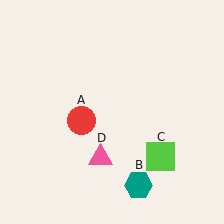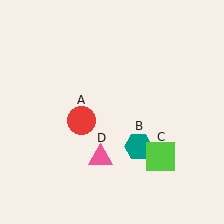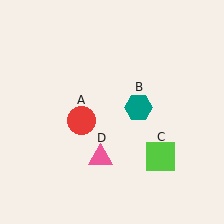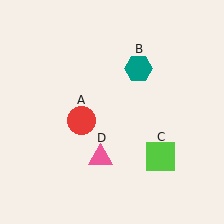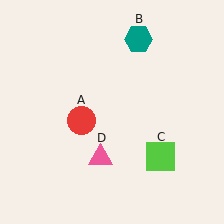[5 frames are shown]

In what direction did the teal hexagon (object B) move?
The teal hexagon (object B) moved up.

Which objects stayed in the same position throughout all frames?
Red circle (object A) and lime square (object C) and pink triangle (object D) remained stationary.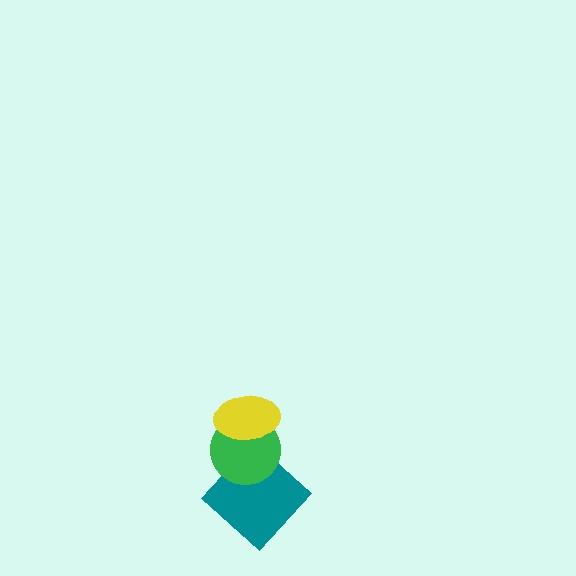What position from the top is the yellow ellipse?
The yellow ellipse is 1st from the top.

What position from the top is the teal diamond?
The teal diamond is 3rd from the top.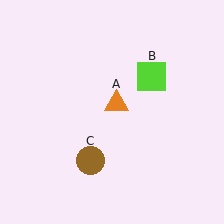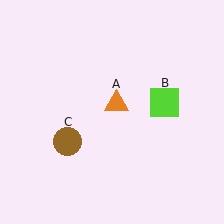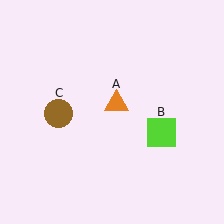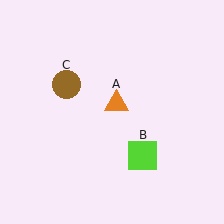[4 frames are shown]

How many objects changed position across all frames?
2 objects changed position: lime square (object B), brown circle (object C).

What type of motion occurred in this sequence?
The lime square (object B), brown circle (object C) rotated clockwise around the center of the scene.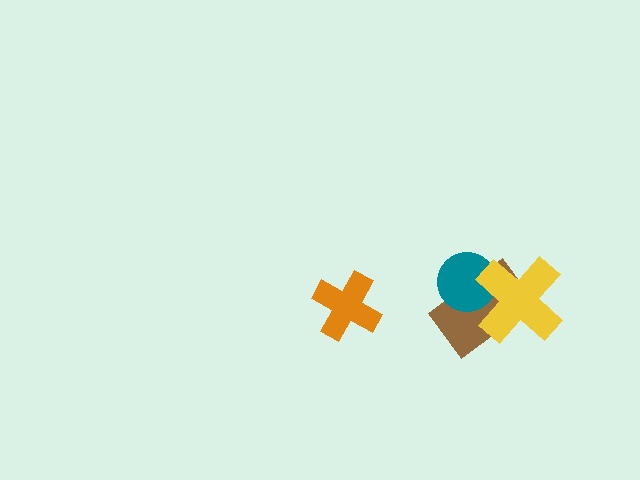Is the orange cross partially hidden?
No, no other shape covers it.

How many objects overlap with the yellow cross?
2 objects overlap with the yellow cross.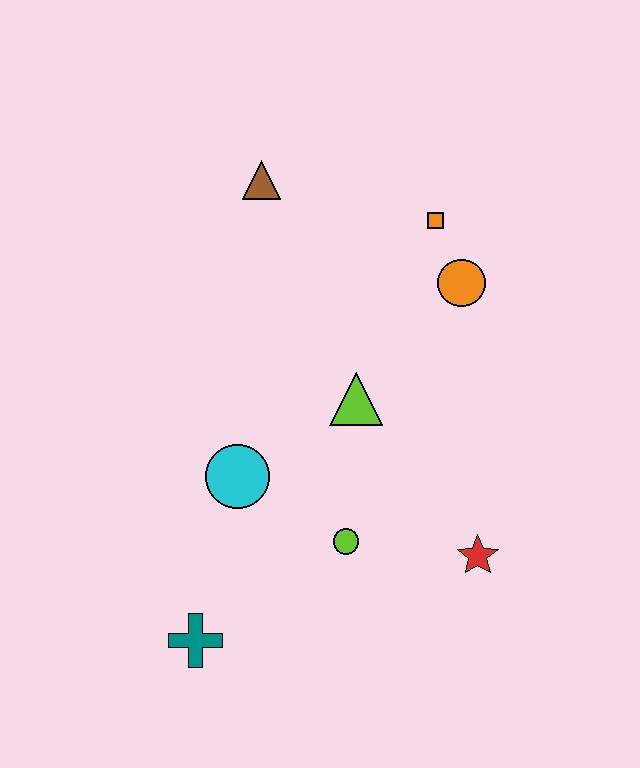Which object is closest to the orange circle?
The orange square is closest to the orange circle.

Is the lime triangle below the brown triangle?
Yes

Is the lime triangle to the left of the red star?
Yes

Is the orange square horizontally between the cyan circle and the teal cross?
No